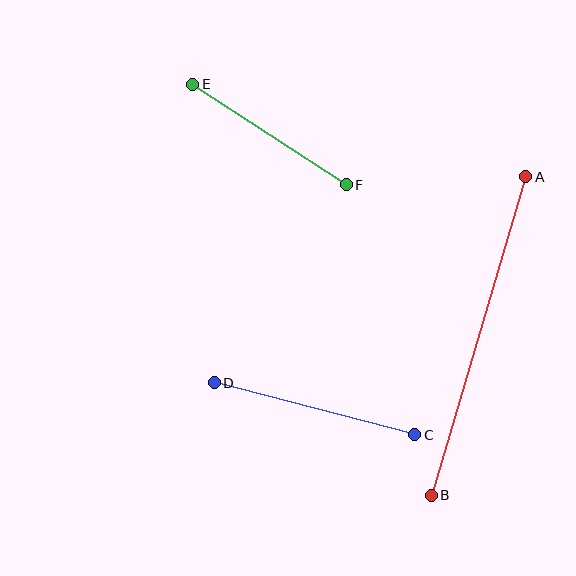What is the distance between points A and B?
The distance is approximately 333 pixels.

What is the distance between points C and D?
The distance is approximately 207 pixels.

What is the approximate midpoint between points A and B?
The midpoint is at approximately (478, 336) pixels.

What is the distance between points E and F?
The distance is approximately 184 pixels.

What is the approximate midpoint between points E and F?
The midpoint is at approximately (270, 134) pixels.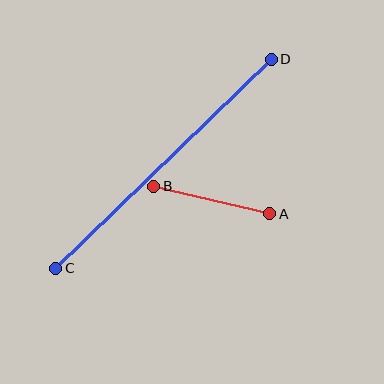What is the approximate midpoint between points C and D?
The midpoint is at approximately (163, 164) pixels.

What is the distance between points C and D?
The distance is approximately 300 pixels.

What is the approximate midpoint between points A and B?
The midpoint is at approximately (212, 200) pixels.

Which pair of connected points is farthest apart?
Points C and D are farthest apart.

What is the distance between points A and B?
The distance is approximately 119 pixels.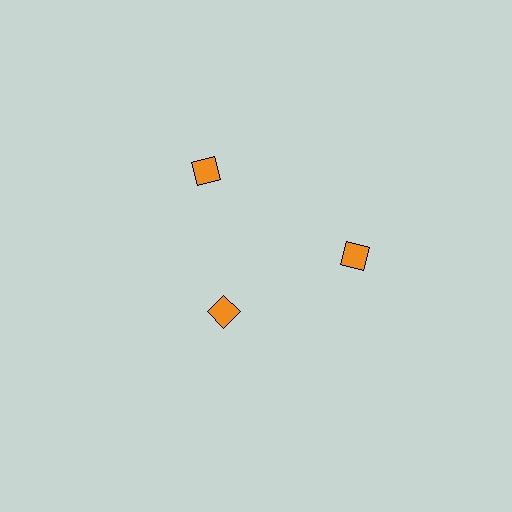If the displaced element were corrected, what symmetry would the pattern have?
It would have 3-fold rotational symmetry — the pattern would map onto itself every 120 degrees.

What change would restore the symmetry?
The symmetry would be restored by moving it outward, back onto the ring so that all 3 diamonds sit at equal angles and equal distance from the center.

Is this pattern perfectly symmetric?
No. The 3 orange diamonds are arranged in a ring, but one element near the 7 o'clock position is pulled inward toward the center, breaking the 3-fold rotational symmetry.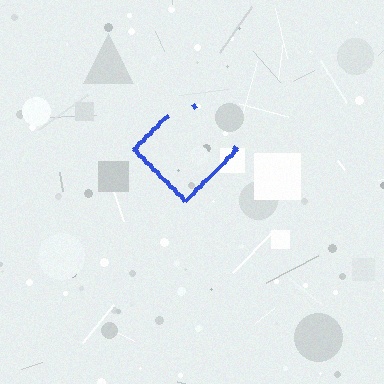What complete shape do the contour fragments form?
The contour fragments form a diamond.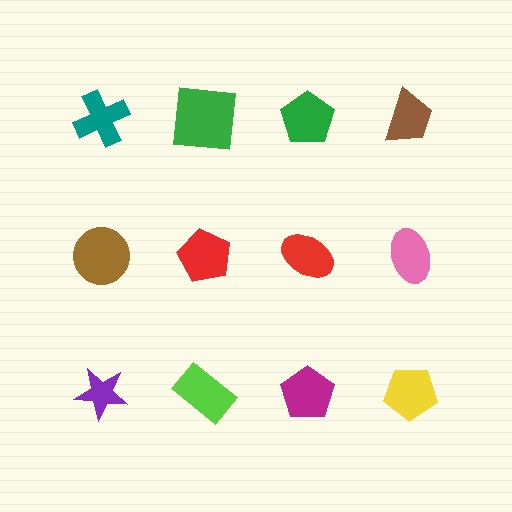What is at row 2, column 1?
A brown circle.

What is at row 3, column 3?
A magenta pentagon.